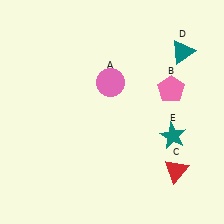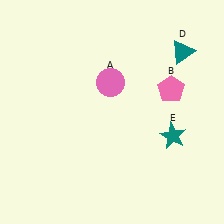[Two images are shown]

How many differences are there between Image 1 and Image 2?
There is 1 difference between the two images.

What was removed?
The red triangle (C) was removed in Image 2.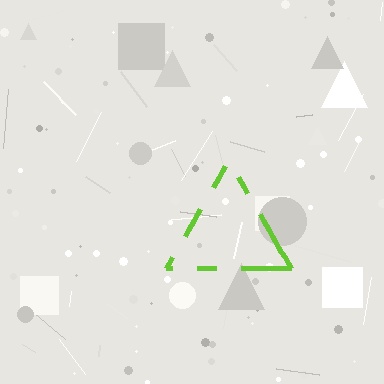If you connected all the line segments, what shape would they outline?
They would outline a triangle.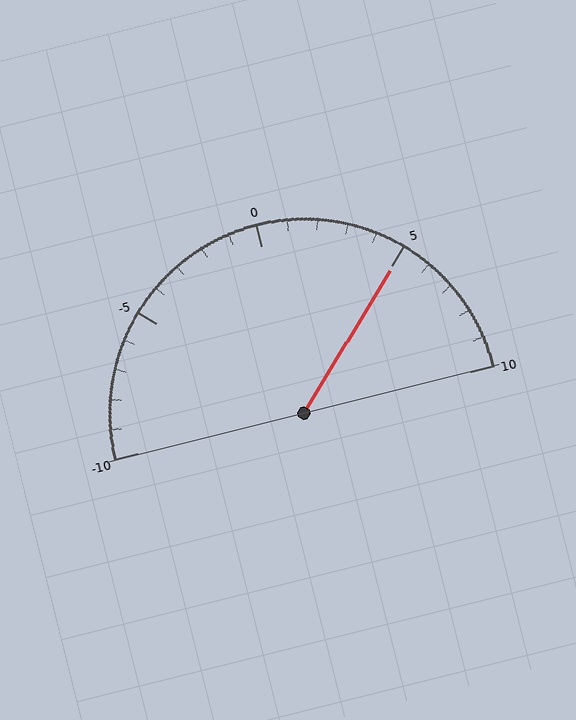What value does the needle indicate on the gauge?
The needle indicates approximately 5.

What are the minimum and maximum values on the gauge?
The gauge ranges from -10 to 10.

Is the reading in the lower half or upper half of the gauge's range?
The reading is in the upper half of the range (-10 to 10).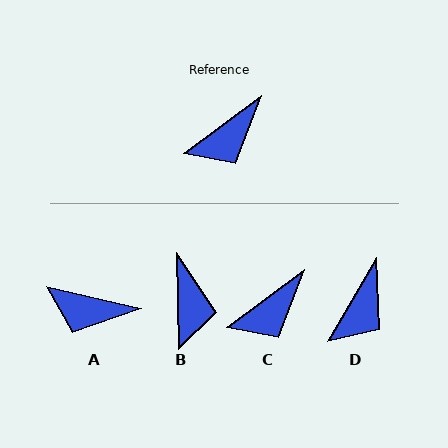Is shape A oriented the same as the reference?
No, it is off by about 50 degrees.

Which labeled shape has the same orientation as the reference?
C.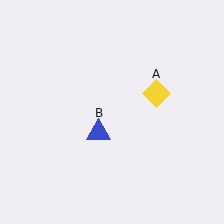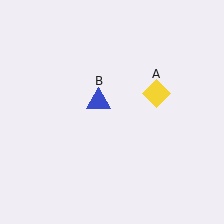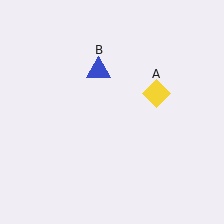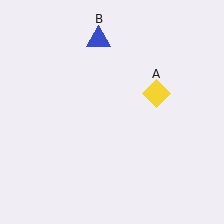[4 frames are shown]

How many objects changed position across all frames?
1 object changed position: blue triangle (object B).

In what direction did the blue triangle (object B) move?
The blue triangle (object B) moved up.